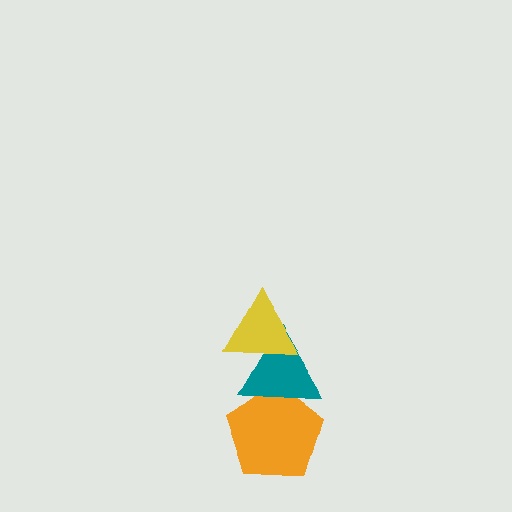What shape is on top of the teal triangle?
The yellow triangle is on top of the teal triangle.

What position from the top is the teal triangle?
The teal triangle is 2nd from the top.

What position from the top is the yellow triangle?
The yellow triangle is 1st from the top.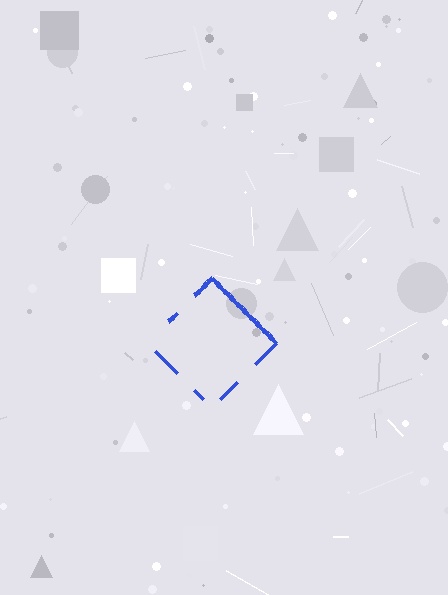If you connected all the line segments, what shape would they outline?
They would outline a diamond.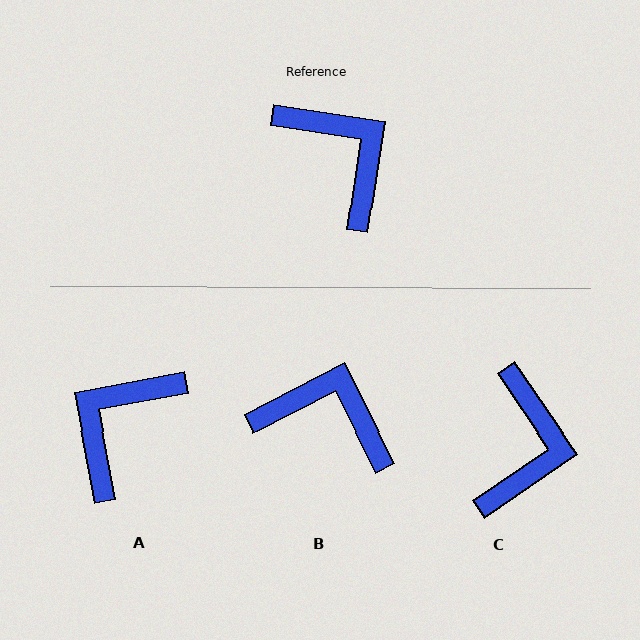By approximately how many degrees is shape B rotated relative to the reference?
Approximately 36 degrees counter-clockwise.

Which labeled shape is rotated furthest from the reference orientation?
A, about 109 degrees away.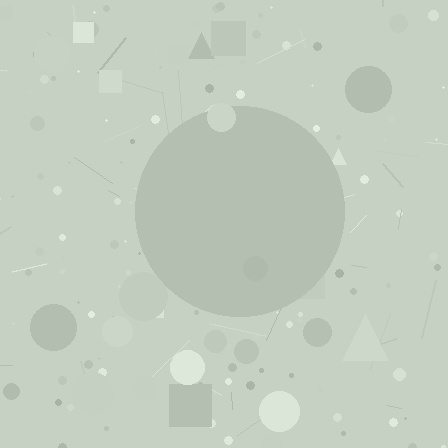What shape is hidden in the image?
A circle is hidden in the image.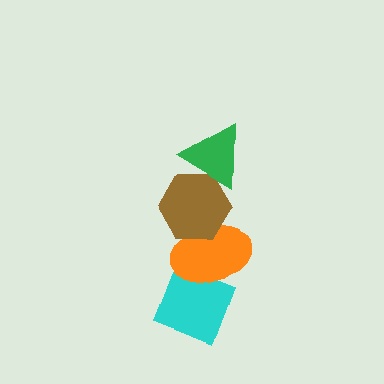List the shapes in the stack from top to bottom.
From top to bottom: the green triangle, the brown hexagon, the orange ellipse, the cyan diamond.